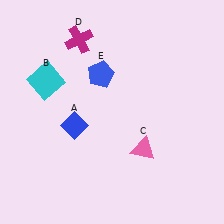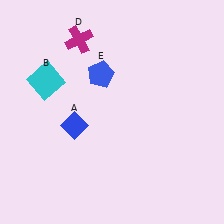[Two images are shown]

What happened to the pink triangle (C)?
The pink triangle (C) was removed in Image 2. It was in the bottom-right area of Image 1.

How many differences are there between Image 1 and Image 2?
There is 1 difference between the two images.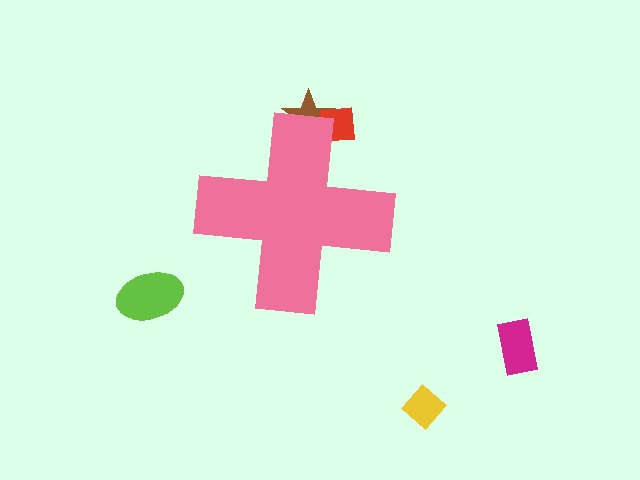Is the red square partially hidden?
Yes, the red square is partially hidden behind the pink cross.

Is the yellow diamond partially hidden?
No, the yellow diamond is fully visible.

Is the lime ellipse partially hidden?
No, the lime ellipse is fully visible.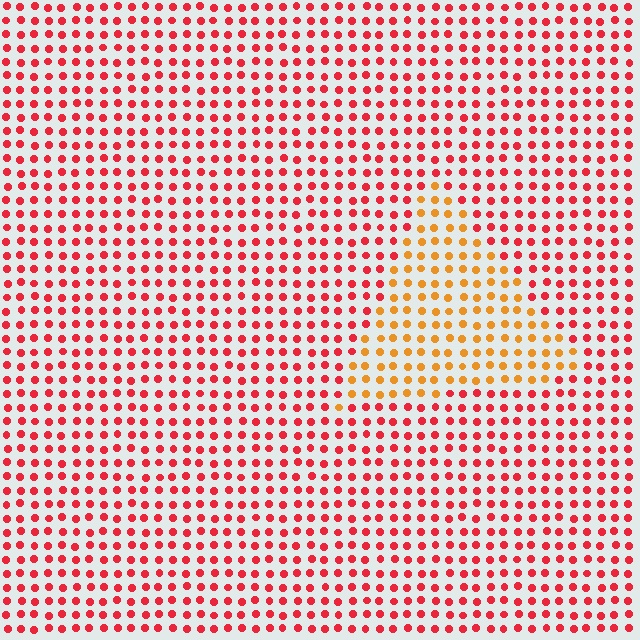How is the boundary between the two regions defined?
The boundary is defined purely by a slight shift in hue (about 40 degrees). Spacing, size, and orientation are identical on both sides.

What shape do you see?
I see a triangle.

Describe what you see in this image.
The image is filled with small red elements in a uniform arrangement. A triangle-shaped region is visible where the elements are tinted to a slightly different hue, forming a subtle color boundary.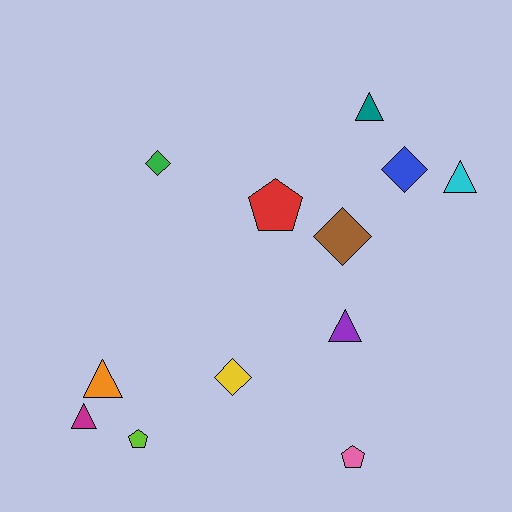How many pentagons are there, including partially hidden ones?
There are 3 pentagons.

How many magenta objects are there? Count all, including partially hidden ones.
There is 1 magenta object.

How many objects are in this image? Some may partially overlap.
There are 12 objects.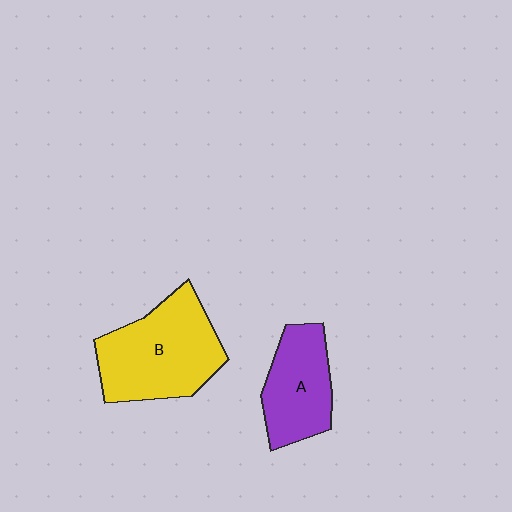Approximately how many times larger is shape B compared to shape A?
Approximately 1.5 times.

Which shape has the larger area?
Shape B (yellow).